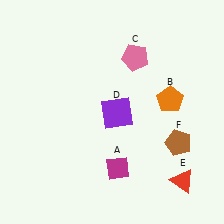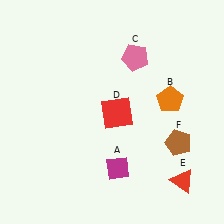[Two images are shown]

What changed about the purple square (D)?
In Image 1, D is purple. In Image 2, it changed to red.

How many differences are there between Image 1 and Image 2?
There is 1 difference between the two images.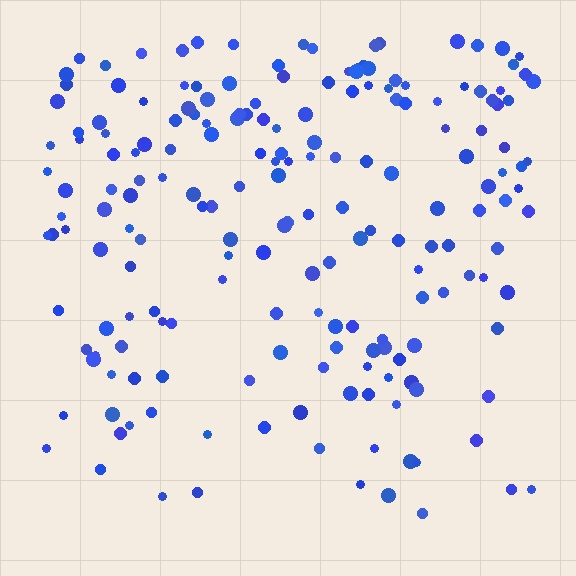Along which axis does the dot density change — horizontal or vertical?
Vertical.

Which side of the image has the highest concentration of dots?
The top.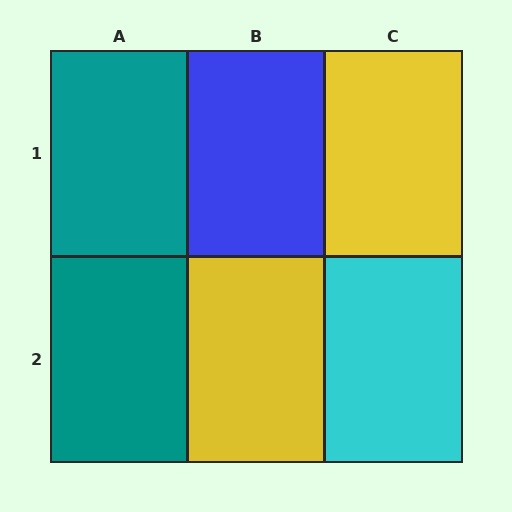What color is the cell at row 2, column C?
Cyan.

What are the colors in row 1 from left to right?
Teal, blue, yellow.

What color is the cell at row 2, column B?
Yellow.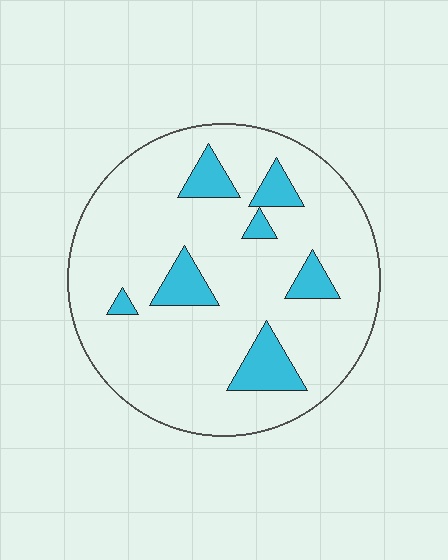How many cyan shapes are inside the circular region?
7.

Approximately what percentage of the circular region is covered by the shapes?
Approximately 15%.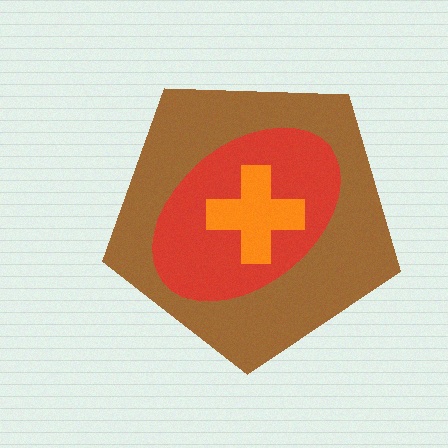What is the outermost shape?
The brown pentagon.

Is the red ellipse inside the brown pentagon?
Yes.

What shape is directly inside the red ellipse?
The orange cross.